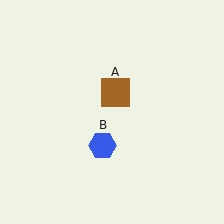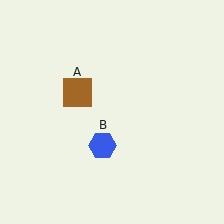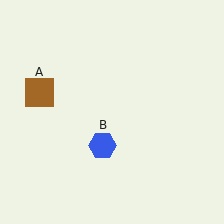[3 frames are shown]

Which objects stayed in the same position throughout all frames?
Blue hexagon (object B) remained stationary.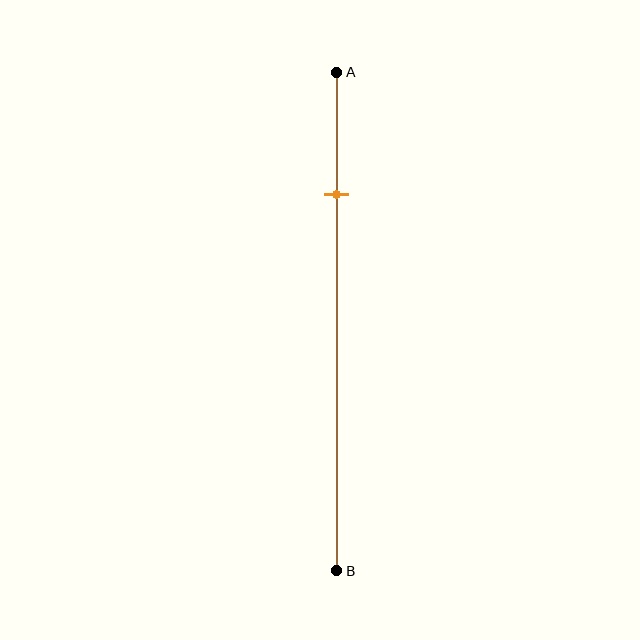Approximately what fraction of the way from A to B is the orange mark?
The orange mark is approximately 25% of the way from A to B.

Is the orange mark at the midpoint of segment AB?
No, the mark is at about 25% from A, not at the 50% midpoint.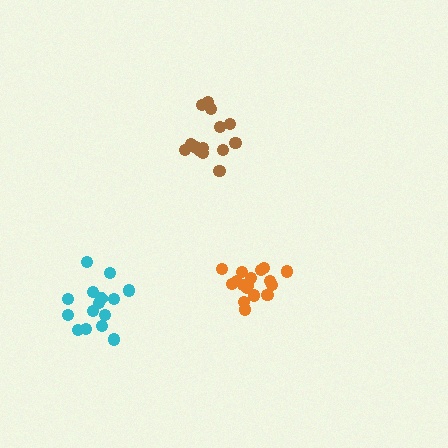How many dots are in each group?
Group 1: 17 dots, Group 2: 15 dots, Group 3: 15 dots (47 total).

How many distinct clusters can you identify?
There are 3 distinct clusters.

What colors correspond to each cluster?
The clusters are colored: orange, brown, cyan.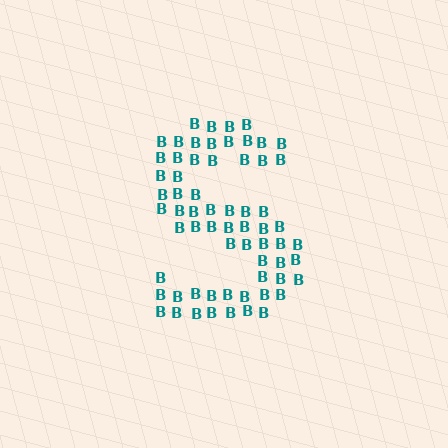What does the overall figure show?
The overall figure shows the letter S.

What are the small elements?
The small elements are letter B's.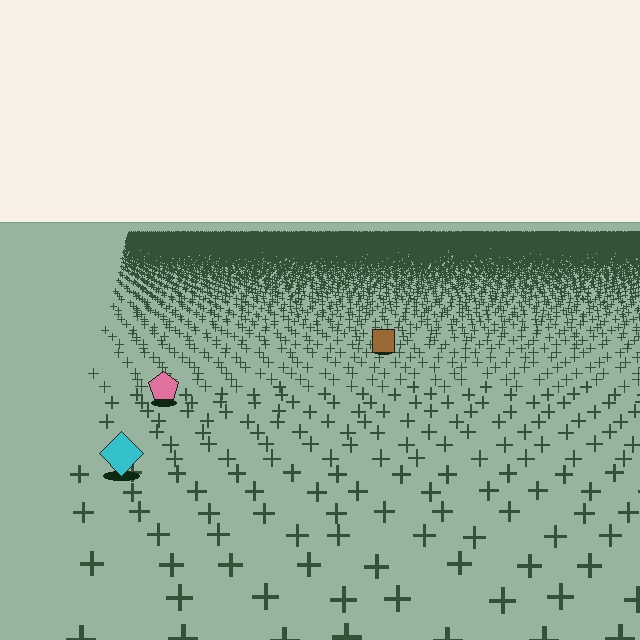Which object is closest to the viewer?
The cyan diamond is closest. The texture marks near it are larger and more spread out.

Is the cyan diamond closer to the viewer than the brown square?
Yes. The cyan diamond is closer — you can tell from the texture gradient: the ground texture is coarser near it.